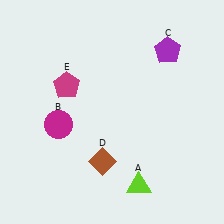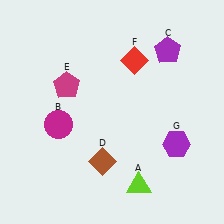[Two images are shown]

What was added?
A red diamond (F), a purple hexagon (G) were added in Image 2.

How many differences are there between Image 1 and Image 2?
There are 2 differences between the two images.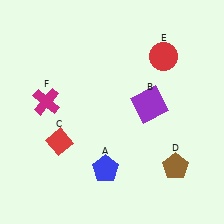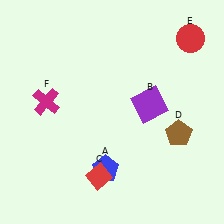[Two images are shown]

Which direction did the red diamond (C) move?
The red diamond (C) moved right.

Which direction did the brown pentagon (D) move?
The brown pentagon (D) moved up.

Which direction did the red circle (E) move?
The red circle (E) moved right.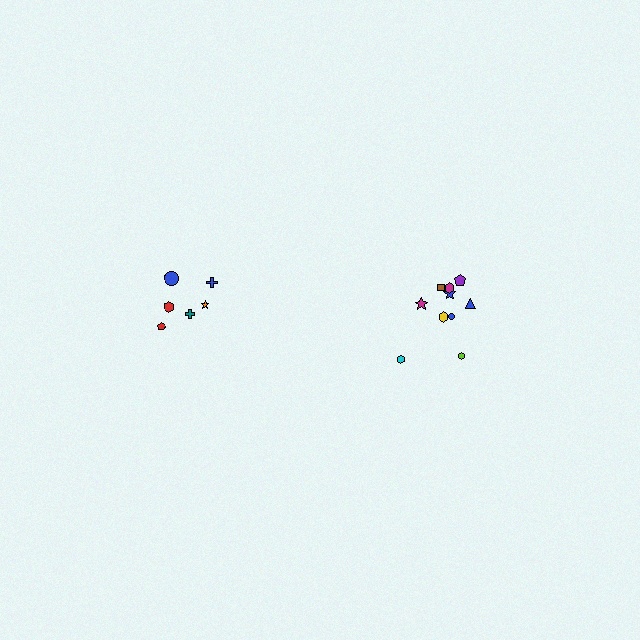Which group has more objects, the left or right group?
The right group.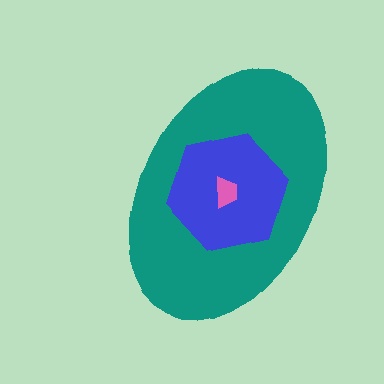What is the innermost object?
The pink trapezoid.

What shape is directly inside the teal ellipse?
The blue hexagon.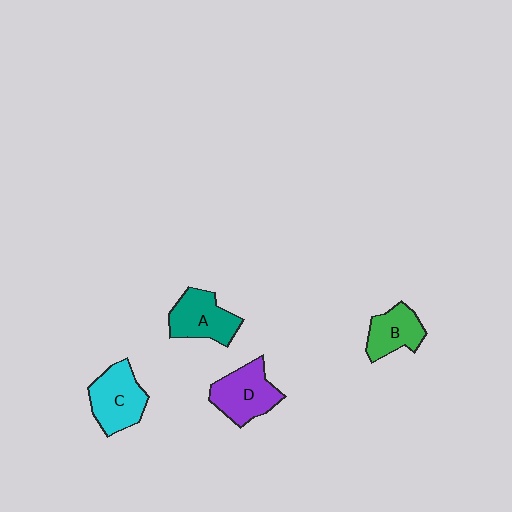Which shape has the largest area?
Shape C (cyan).